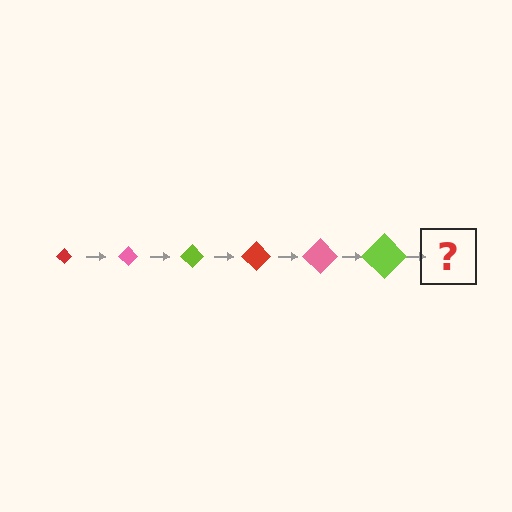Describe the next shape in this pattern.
It should be a red diamond, larger than the previous one.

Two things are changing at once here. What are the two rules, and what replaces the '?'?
The two rules are that the diamond grows larger each step and the color cycles through red, pink, and lime. The '?' should be a red diamond, larger than the previous one.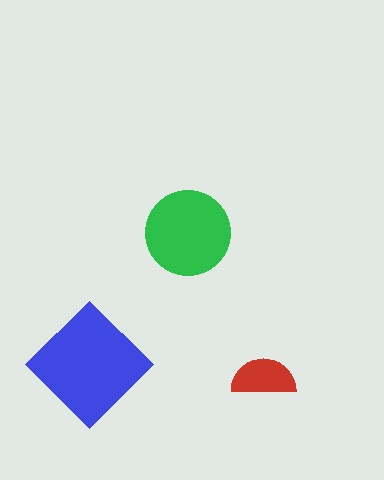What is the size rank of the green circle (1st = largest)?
2nd.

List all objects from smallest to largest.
The red semicircle, the green circle, the blue diamond.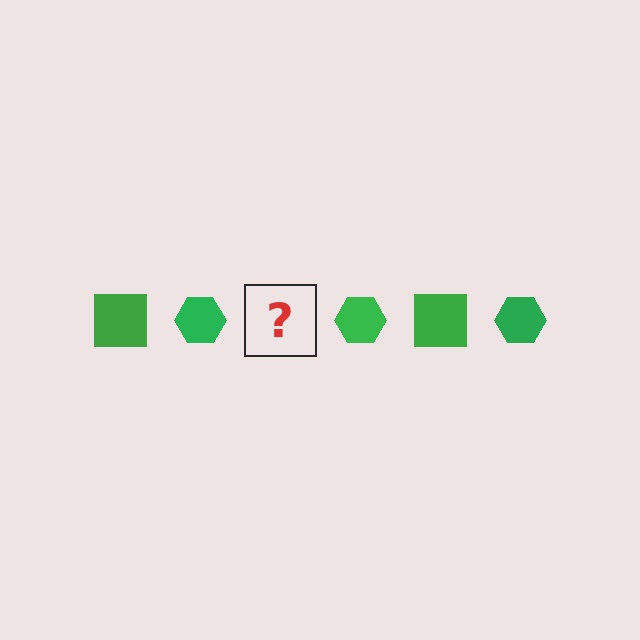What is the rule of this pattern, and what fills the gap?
The rule is that the pattern cycles through square, hexagon shapes in green. The gap should be filled with a green square.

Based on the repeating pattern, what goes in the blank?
The blank should be a green square.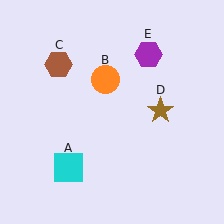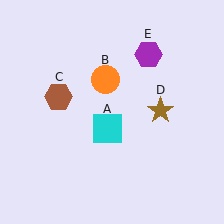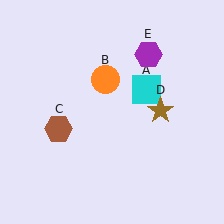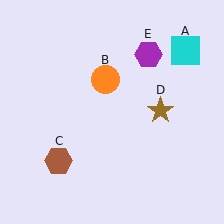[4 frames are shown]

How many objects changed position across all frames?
2 objects changed position: cyan square (object A), brown hexagon (object C).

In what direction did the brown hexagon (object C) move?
The brown hexagon (object C) moved down.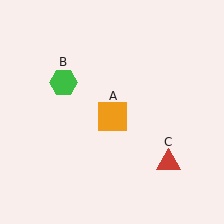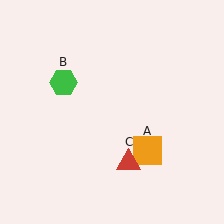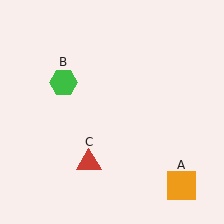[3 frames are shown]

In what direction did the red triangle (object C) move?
The red triangle (object C) moved left.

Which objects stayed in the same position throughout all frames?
Green hexagon (object B) remained stationary.